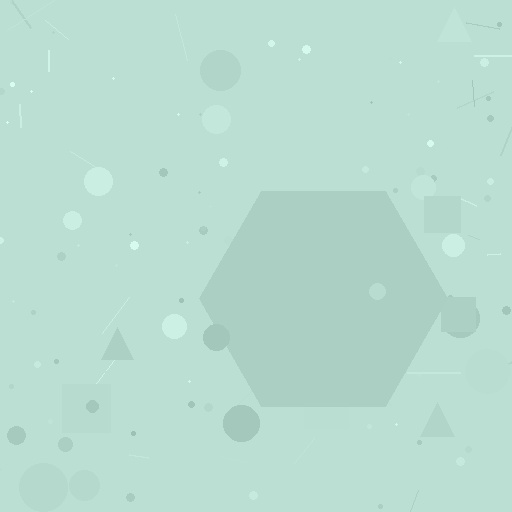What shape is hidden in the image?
A hexagon is hidden in the image.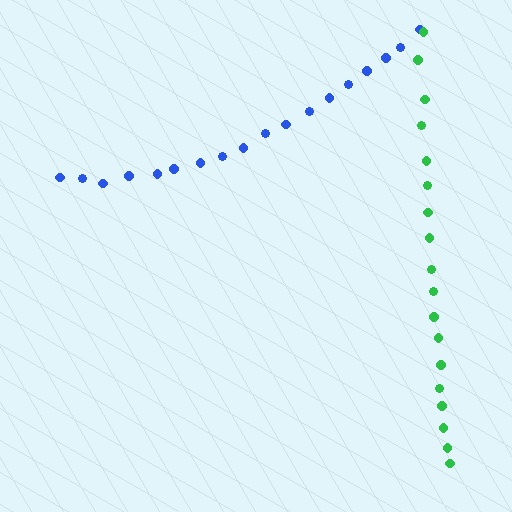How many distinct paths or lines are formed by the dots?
There are 2 distinct paths.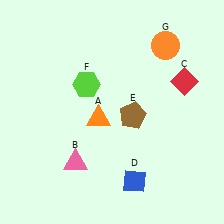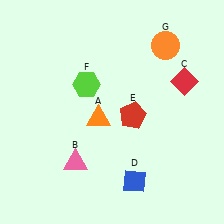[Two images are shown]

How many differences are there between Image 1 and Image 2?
There is 1 difference between the two images.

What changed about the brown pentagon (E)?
In Image 1, E is brown. In Image 2, it changed to red.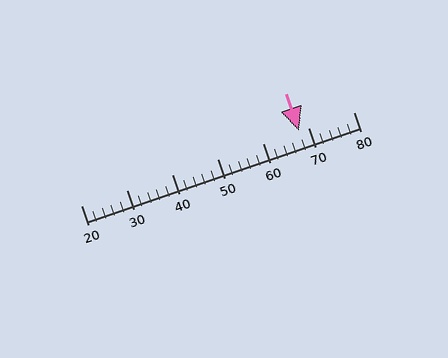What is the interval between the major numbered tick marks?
The major tick marks are spaced 10 units apart.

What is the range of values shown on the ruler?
The ruler shows values from 20 to 80.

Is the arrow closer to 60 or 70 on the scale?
The arrow is closer to 70.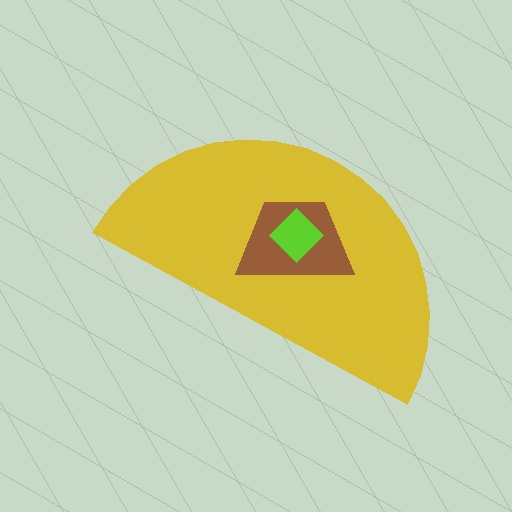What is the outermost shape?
The yellow semicircle.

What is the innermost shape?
The lime diamond.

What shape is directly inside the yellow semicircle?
The brown trapezoid.